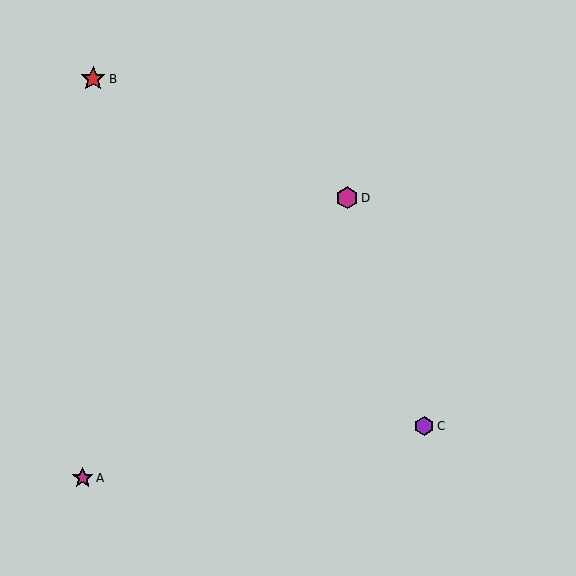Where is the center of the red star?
The center of the red star is at (93, 79).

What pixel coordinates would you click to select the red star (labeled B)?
Click at (93, 79) to select the red star B.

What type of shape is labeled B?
Shape B is a red star.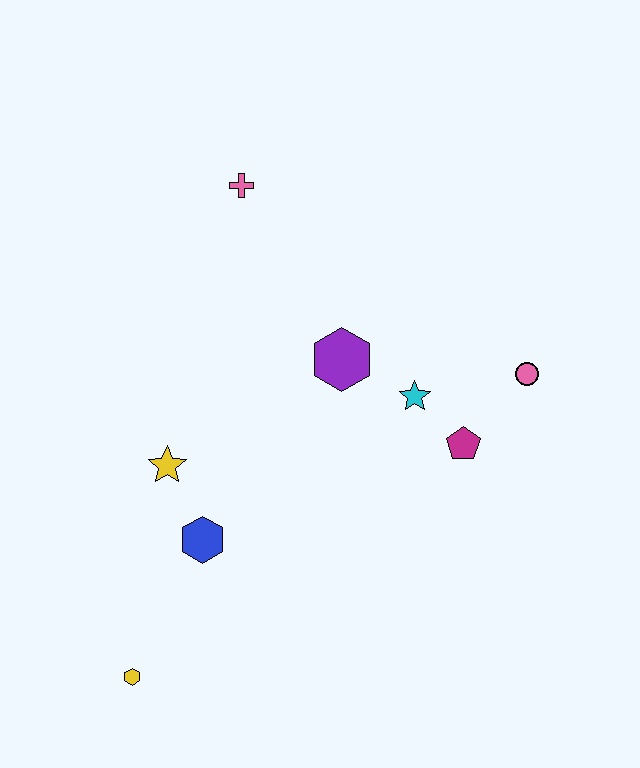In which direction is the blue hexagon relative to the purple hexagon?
The blue hexagon is below the purple hexagon.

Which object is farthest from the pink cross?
The yellow hexagon is farthest from the pink cross.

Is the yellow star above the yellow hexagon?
Yes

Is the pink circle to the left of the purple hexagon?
No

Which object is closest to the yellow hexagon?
The blue hexagon is closest to the yellow hexagon.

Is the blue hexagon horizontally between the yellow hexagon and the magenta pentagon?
Yes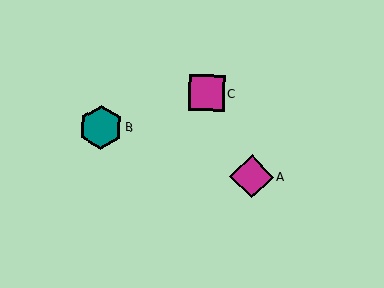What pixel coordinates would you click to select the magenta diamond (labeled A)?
Click at (252, 177) to select the magenta diamond A.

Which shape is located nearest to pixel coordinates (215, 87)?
The magenta square (labeled C) at (207, 93) is nearest to that location.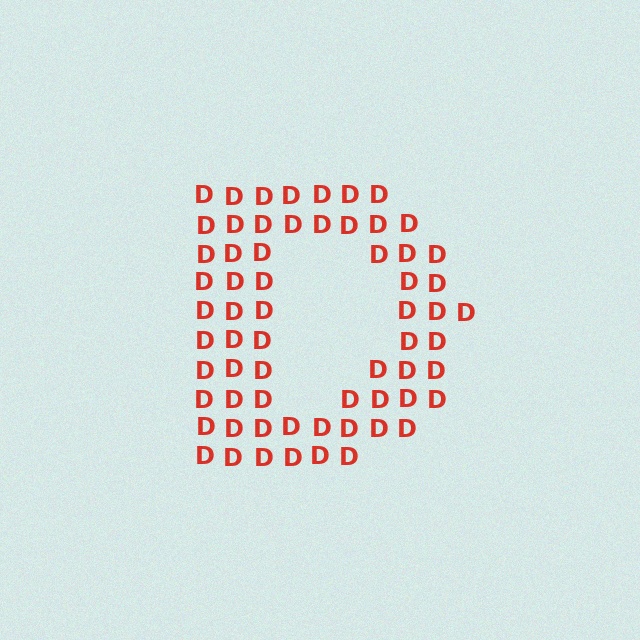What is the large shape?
The large shape is the letter D.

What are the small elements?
The small elements are letter D's.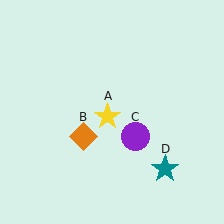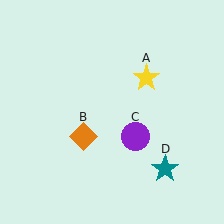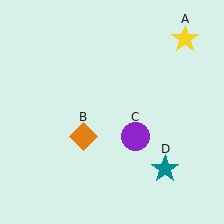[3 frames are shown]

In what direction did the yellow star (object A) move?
The yellow star (object A) moved up and to the right.